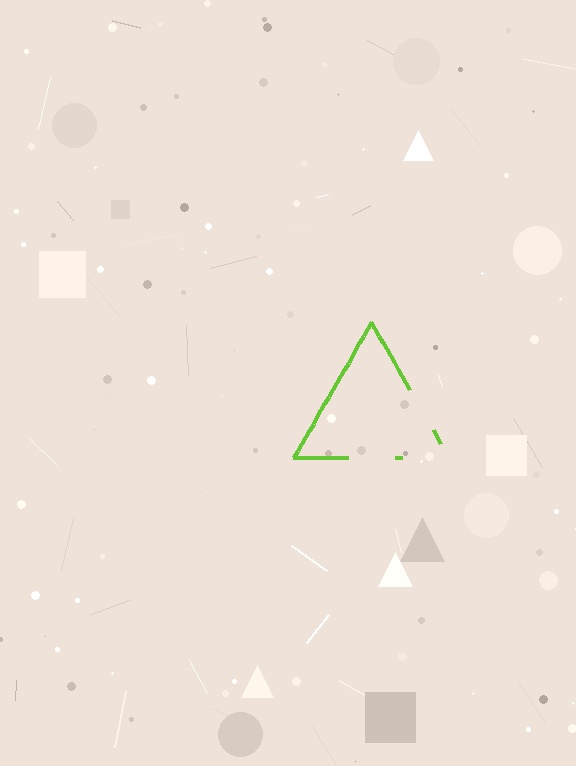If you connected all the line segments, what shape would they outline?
They would outline a triangle.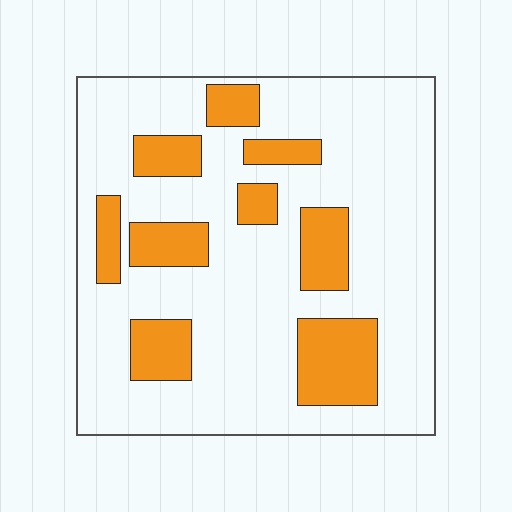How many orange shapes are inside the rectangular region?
9.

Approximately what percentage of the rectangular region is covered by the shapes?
Approximately 25%.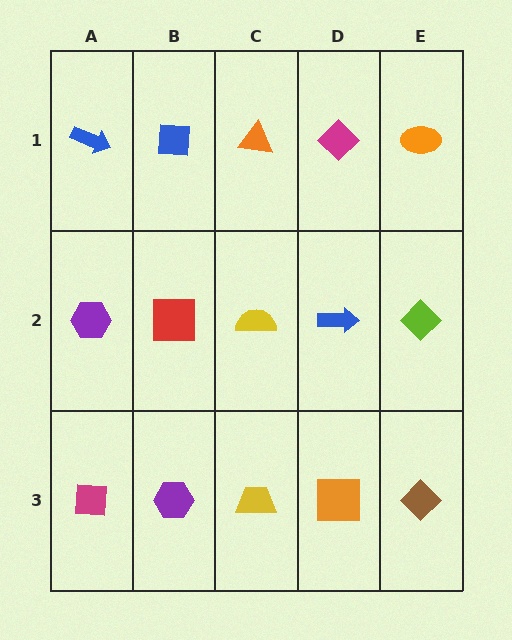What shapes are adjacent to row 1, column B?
A red square (row 2, column B), a blue arrow (row 1, column A), an orange triangle (row 1, column C).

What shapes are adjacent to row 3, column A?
A purple hexagon (row 2, column A), a purple hexagon (row 3, column B).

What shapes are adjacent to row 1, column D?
A blue arrow (row 2, column D), an orange triangle (row 1, column C), an orange ellipse (row 1, column E).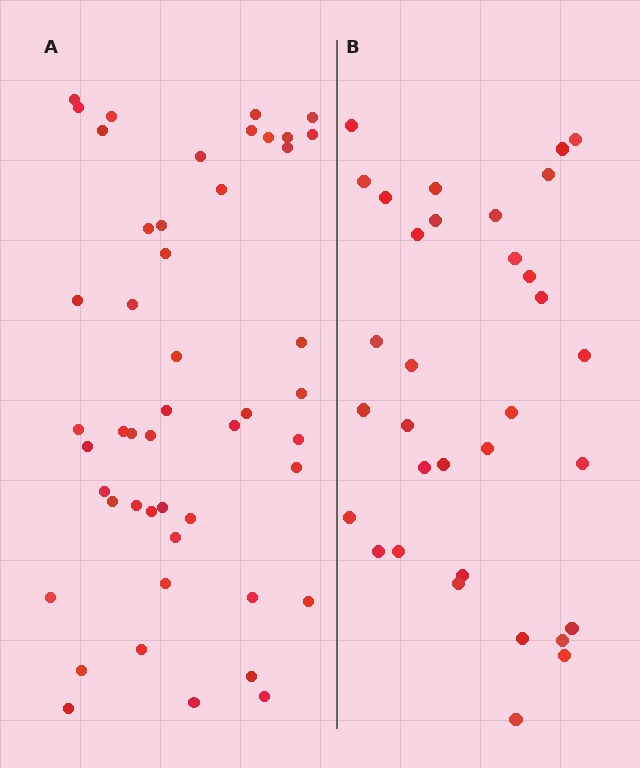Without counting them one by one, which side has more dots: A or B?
Region A (the left region) has more dots.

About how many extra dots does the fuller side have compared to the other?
Region A has approximately 15 more dots than region B.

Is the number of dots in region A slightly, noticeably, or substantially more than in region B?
Region A has substantially more. The ratio is roughly 1.5 to 1.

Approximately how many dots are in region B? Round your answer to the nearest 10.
About 30 dots. (The exact count is 33, which rounds to 30.)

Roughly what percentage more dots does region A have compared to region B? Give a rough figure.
About 45% more.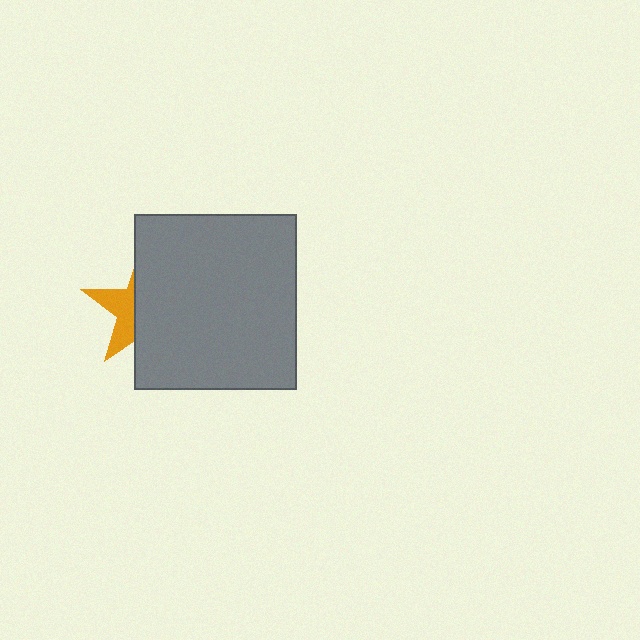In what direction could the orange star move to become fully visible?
The orange star could move left. That would shift it out from behind the gray rectangle entirely.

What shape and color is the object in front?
The object in front is a gray rectangle.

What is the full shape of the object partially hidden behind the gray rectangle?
The partially hidden object is an orange star.